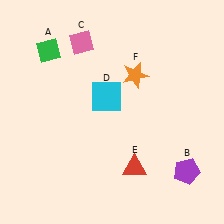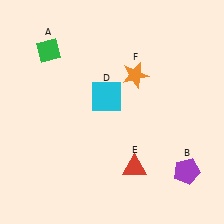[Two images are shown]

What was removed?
The pink diamond (C) was removed in Image 2.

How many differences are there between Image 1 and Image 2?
There is 1 difference between the two images.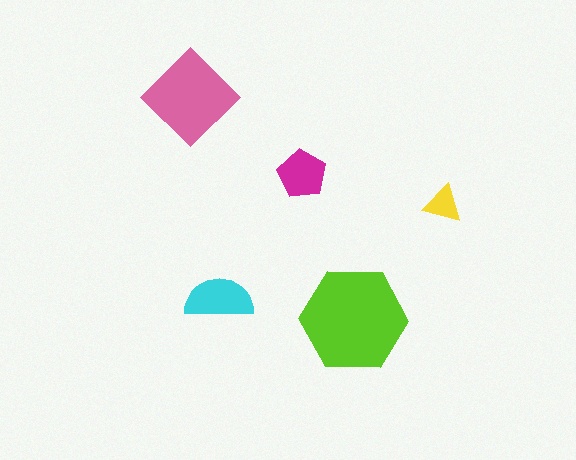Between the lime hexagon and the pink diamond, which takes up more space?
The lime hexagon.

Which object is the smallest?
The yellow triangle.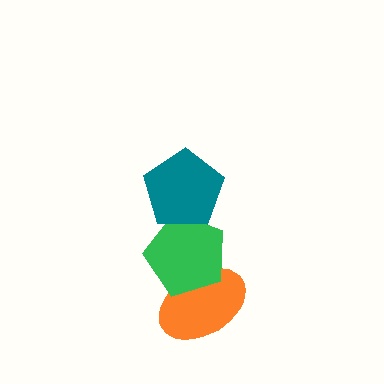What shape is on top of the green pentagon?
The teal pentagon is on top of the green pentagon.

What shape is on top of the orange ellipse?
The green pentagon is on top of the orange ellipse.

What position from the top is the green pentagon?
The green pentagon is 2nd from the top.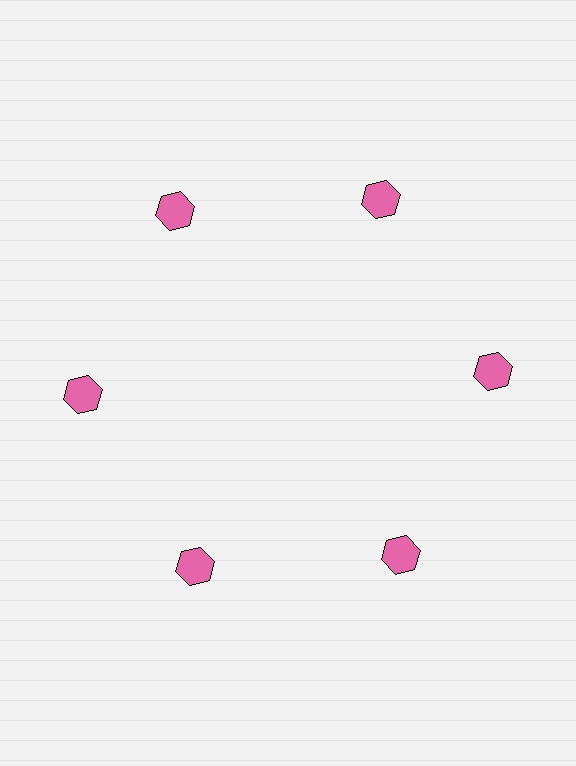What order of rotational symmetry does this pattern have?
This pattern has 6-fold rotational symmetry.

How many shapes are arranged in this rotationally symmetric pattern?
There are 6 shapes, arranged in 6 groups of 1.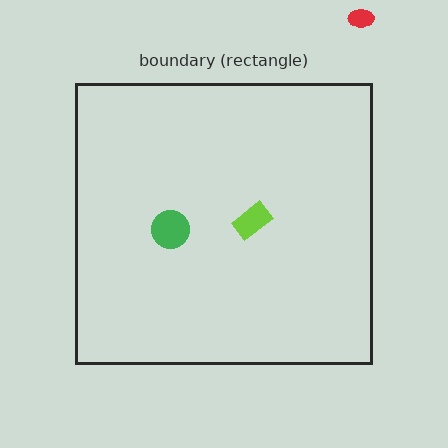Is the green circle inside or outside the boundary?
Inside.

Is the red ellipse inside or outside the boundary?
Outside.